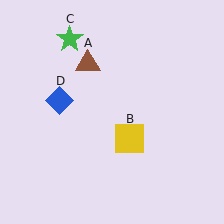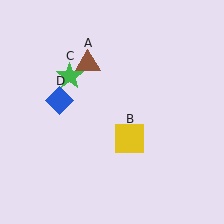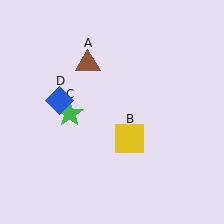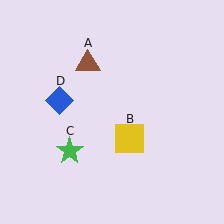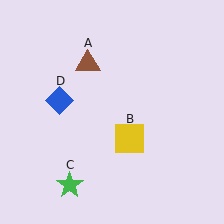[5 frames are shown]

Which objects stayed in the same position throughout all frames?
Brown triangle (object A) and yellow square (object B) and blue diamond (object D) remained stationary.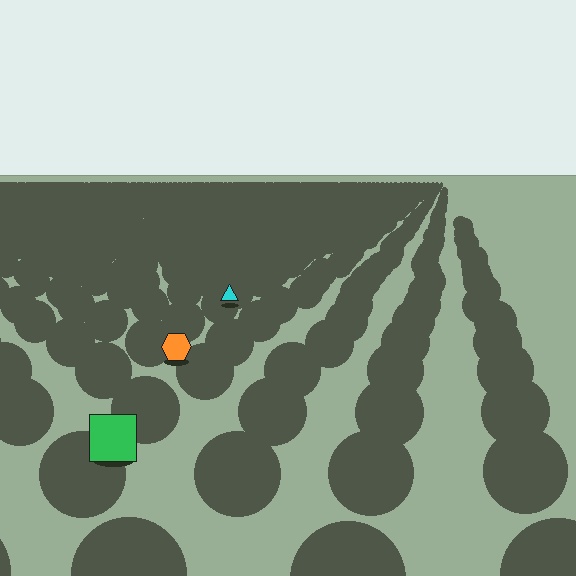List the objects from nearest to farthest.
From nearest to farthest: the green square, the orange hexagon, the cyan triangle.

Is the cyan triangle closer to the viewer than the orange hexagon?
No. The orange hexagon is closer — you can tell from the texture gradient: the ground texture is coarser near it.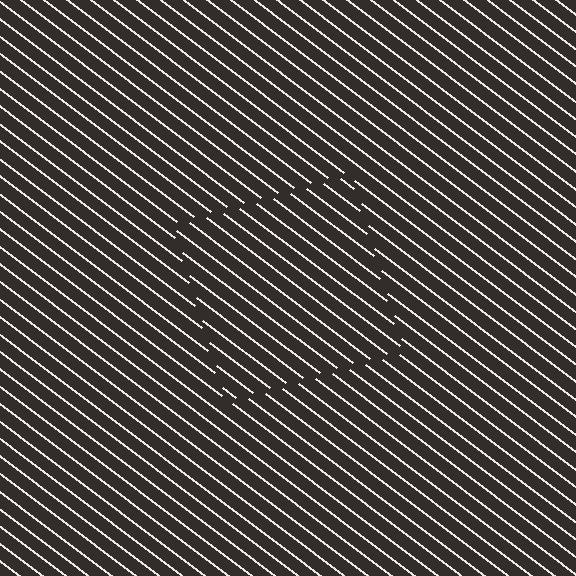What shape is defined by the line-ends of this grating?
An illusory square. The interior of the shape contains the same grating, shifted by half a period — the contour is defined by the phase discontinuity where line-ends from the inner and outer gratings abut.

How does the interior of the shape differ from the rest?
The interior of the shape contains the same grating, shifted by half a period — the contour is defined by the phase discontinuity where line-ends from the inner and outer gratings abut.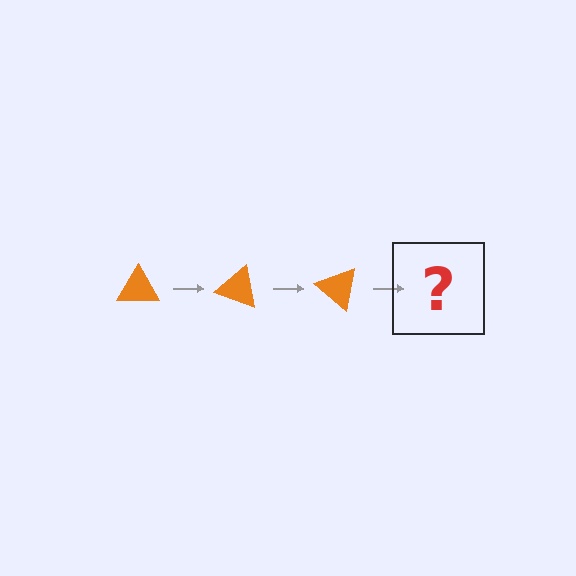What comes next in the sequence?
The next element should be an orange triangle rotated 60 degrees.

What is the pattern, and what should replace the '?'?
The pattern is that the triangle rotates 20 degrees each step. The '?' should be an orange triangle rotated 60 degrees.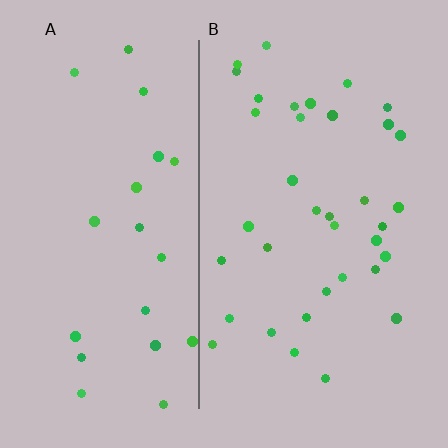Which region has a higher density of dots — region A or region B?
B (the right).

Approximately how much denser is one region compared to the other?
Approximately 1.6× — region B over region A.